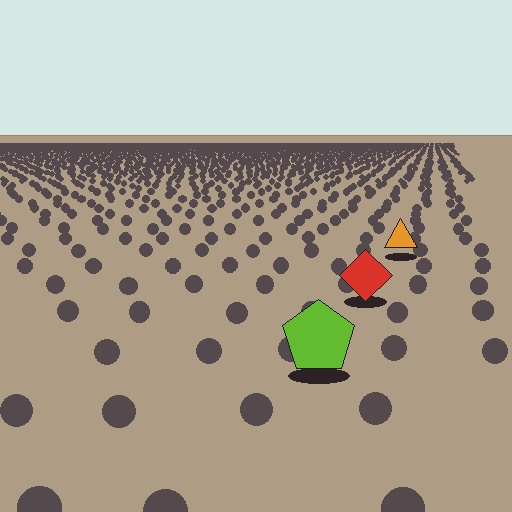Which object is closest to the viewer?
The lime pentagon is closest. The texture marks near it are larger and more spread out.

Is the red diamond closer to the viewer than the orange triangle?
Yes. The red diamond is closer — you can tell from the texture gradient: the ground texture is coarser near it.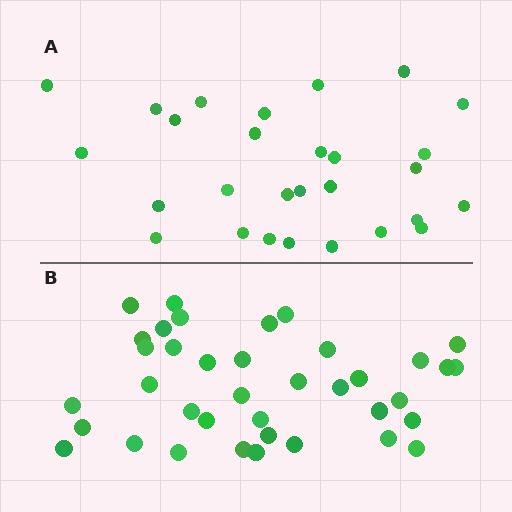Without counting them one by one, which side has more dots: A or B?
Region B (the bottom region) has more dots.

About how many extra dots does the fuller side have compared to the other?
Region B has roughly 10 or so more dots than region A.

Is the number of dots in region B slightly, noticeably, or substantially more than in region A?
Region B has noticeably more, but not dramatically so. The ratio is roughly 1.4 to 1.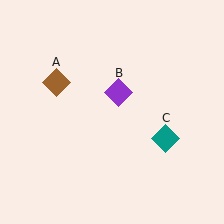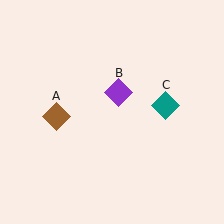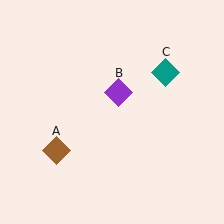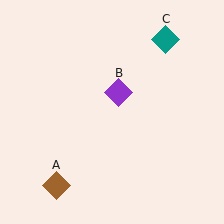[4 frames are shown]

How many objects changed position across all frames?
2 objects changed position: brown diamond (object A), teal diamond (object C).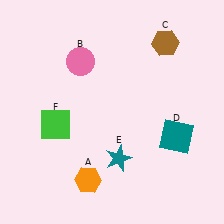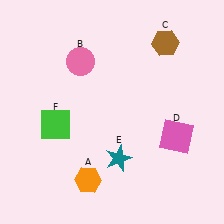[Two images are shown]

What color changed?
The square (D) changed from teal in Image 1 to pink in Image 2.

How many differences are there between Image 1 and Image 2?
There is 1 difference between the two images.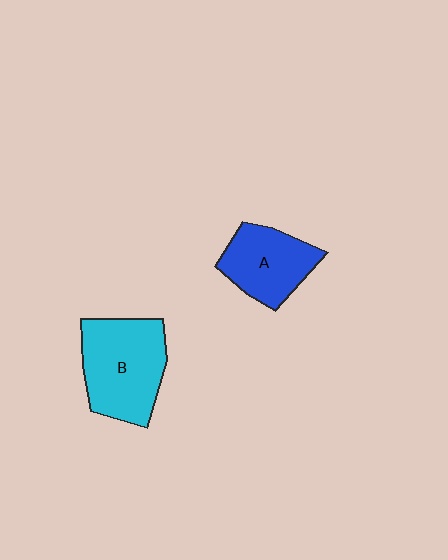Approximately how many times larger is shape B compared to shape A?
Approximately 1.4 times.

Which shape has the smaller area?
Shape A (blue).